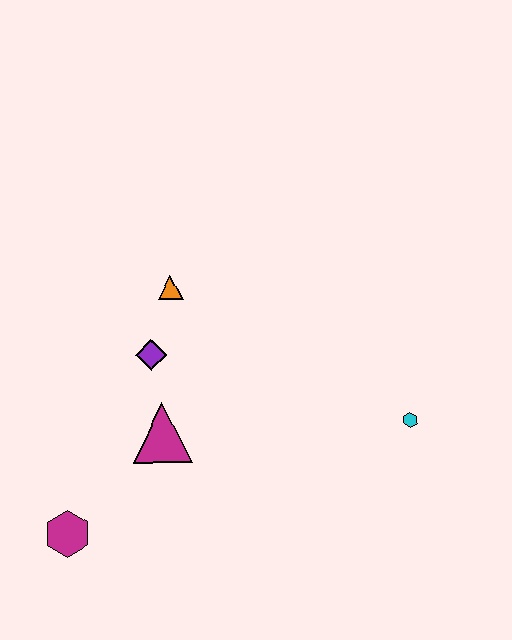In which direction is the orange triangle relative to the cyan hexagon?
The orange triangle is to the left of the cyan hexagon.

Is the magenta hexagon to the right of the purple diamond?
No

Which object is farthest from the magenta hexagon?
The cyan hexagon is farthest from the magenta hexagon.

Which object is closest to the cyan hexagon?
The magenta triangle is closest to the cyan hexagon.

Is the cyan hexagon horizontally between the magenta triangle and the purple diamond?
No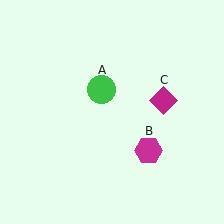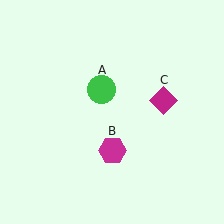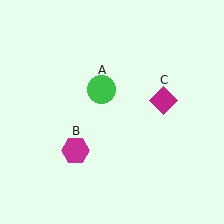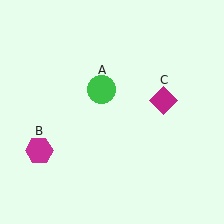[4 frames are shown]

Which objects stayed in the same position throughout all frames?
Green circle (object A) and magenta diamond (object C) remained stationary.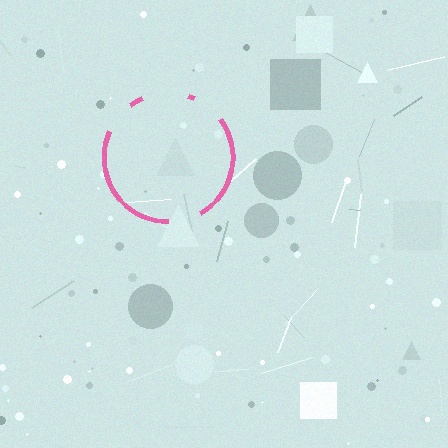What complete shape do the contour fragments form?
The contour fragments form a circle.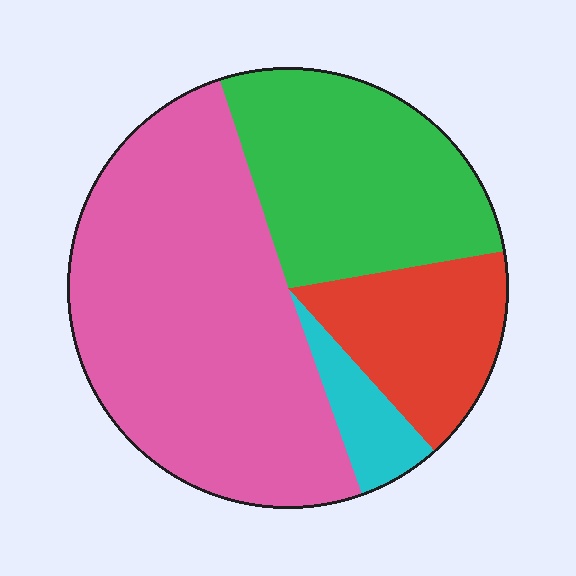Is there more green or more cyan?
Green.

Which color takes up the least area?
Cyan, at roughly 5%.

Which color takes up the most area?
Pink, at roughly 50%.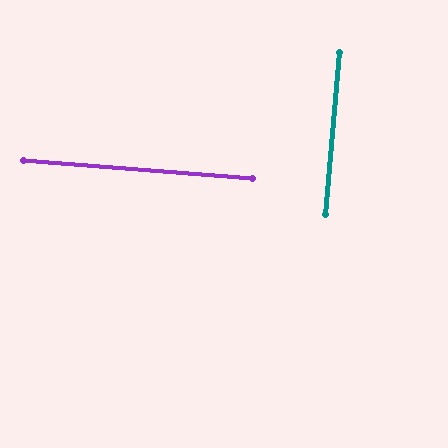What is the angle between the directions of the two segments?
Approximately 90 degrees.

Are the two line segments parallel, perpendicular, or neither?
Perpendicular — they meet at approximately 90°.